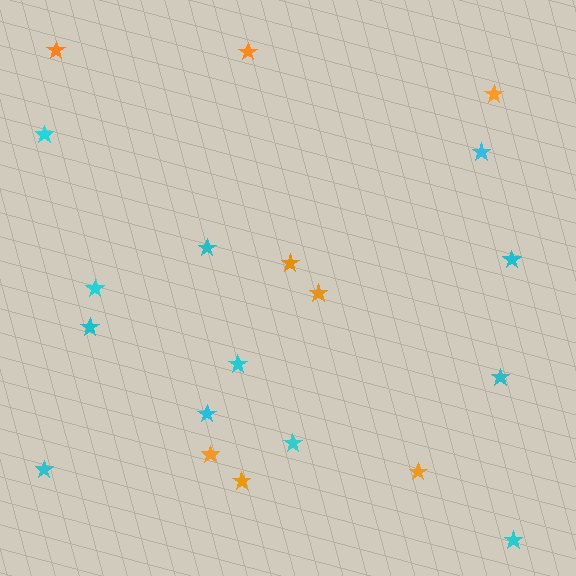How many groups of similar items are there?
There are 2 groups: one group of orange stars (8) and one group of cyan stars (12).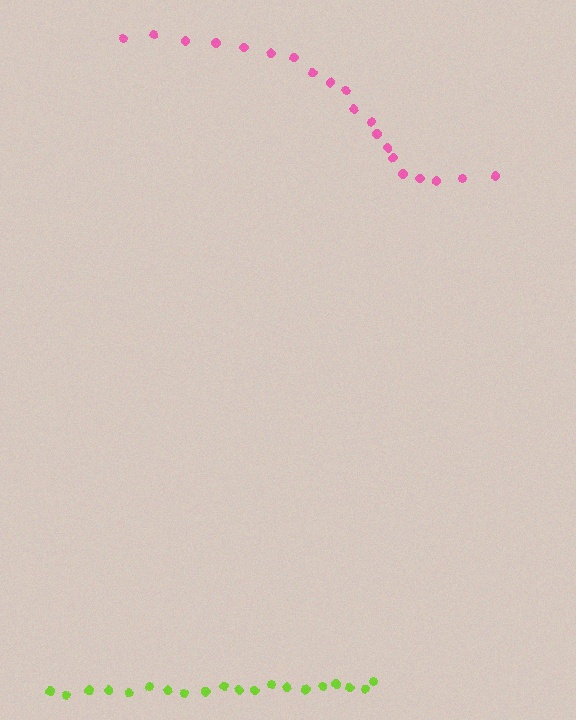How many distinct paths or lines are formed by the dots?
There are 2 distinct paths.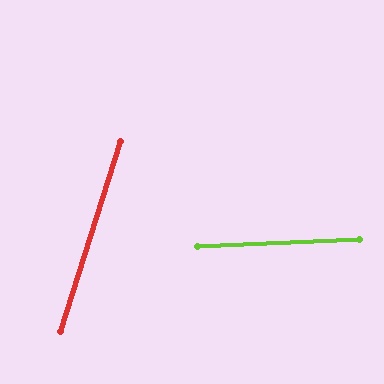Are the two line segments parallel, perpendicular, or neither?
Neither parallel nor perpendicular — they differ by about 70°.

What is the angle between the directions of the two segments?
Approximately 70 degrees.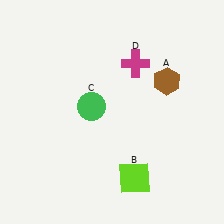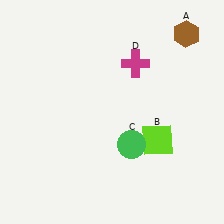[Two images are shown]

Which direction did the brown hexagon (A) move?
The brown hexagon (A) moved up.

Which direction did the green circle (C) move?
The green circle (C) moved right.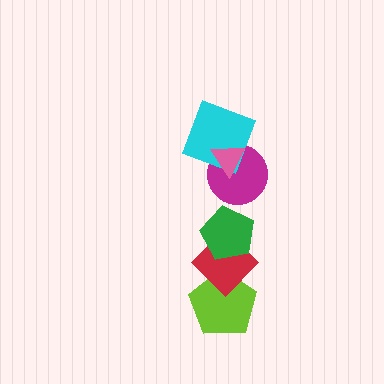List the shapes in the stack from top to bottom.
From top to bottom: the pink triangle, the cyan square, the magenta circle, the green pentagon, the red diamond, the lime pentagon.